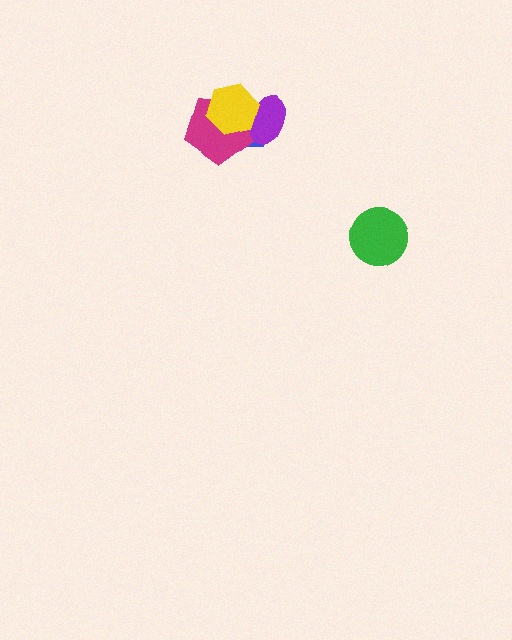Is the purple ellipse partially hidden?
Yes, it is partially covered by another shape.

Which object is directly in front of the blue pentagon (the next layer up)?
The magenta pentagon is directly in front of the blue pentagon.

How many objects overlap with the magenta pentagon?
3 objects overlap with the magenta pentagon.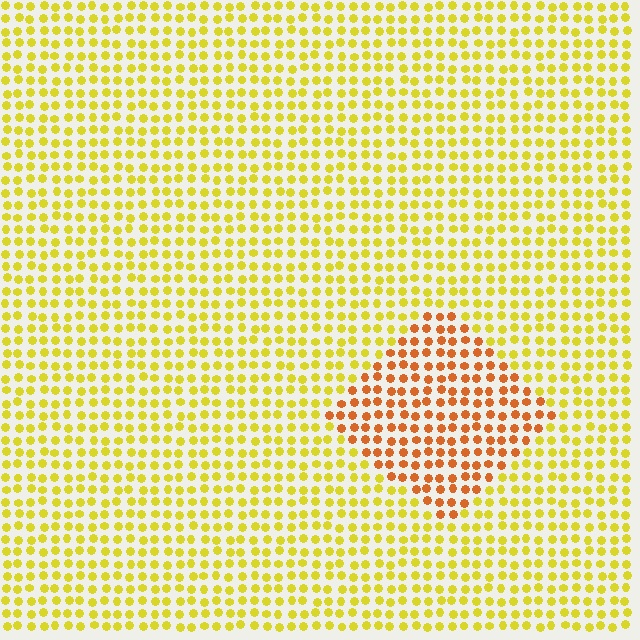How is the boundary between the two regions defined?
The boundary is defined purely by a slight shift in hue (about 38 degrees). Spacing, size, and orientation are identical on both sides.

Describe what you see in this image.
The image is filled with small yellow elements in a uniform arrangement. A diamond-shaped region is visible where the elements are tinted to a slightly different hue, forming a subtle color boundary.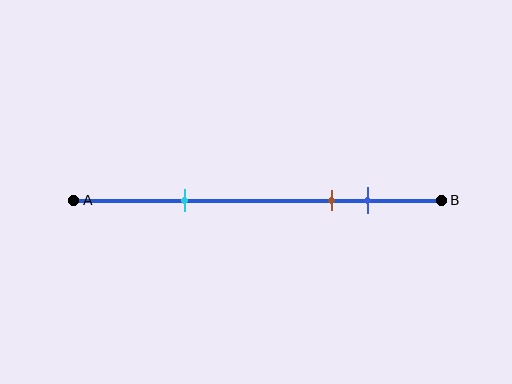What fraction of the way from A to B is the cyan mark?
The cyan mark is approximately 30% (0.3) of the way from A to B.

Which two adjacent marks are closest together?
The brown and blue marks are the closest adjacent pair.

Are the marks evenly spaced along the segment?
No, the marks are not evenly spaced.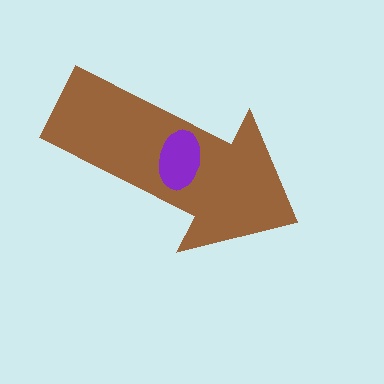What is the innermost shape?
The purple ellipse.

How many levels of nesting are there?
2.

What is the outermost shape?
The brown arrow.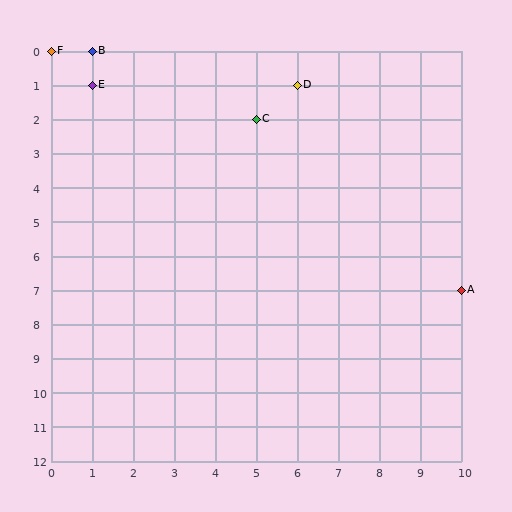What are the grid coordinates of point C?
Point C is at grid coordinates (5, 2).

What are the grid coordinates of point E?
Point E is at grid coordinates (1, 1).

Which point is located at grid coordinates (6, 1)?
Point D is at (6, 1).